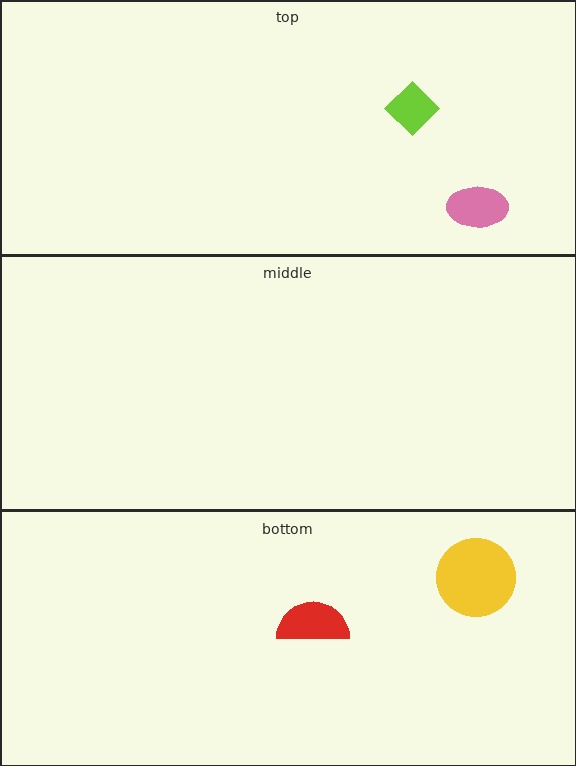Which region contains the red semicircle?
The bottom region.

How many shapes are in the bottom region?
2.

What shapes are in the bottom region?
The yellow circle, the red semicircle.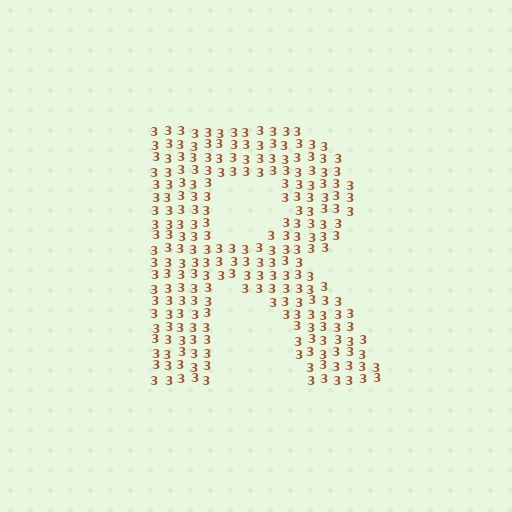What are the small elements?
The small elements are digit 3's.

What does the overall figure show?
The overall figure shows the letter R.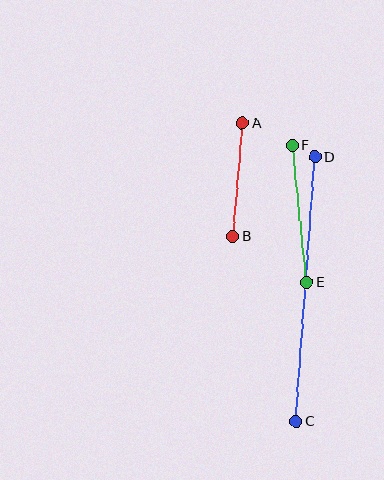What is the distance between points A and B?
The distance is approximately 114 pixels.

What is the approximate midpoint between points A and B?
The midpoint is at approximately (237, 180) pixels.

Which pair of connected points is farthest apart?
Points C and D are farthest apart.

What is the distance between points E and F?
The distance is approximately 138 pixels.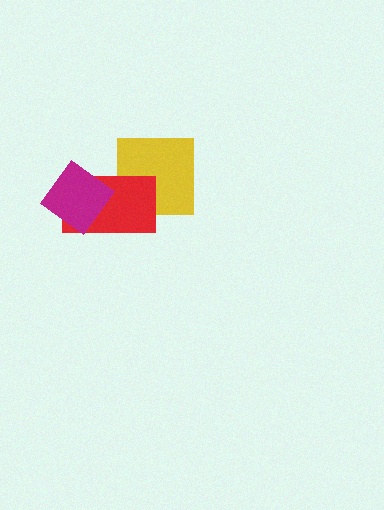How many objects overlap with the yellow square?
1 object overlaps with the yellow square.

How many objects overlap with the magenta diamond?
1 object overlaps with the magenta diamond.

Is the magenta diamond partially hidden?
No, no other shape covers it.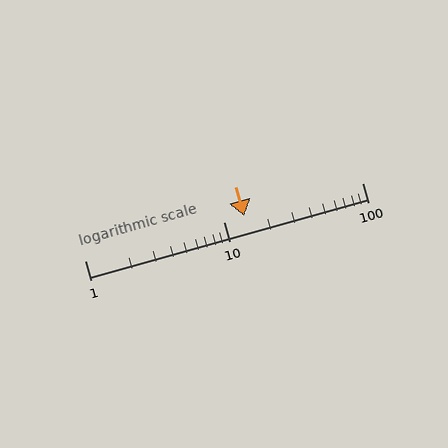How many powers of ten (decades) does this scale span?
The scale spans 2 decades, from 1 to 100.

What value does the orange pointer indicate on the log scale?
The pointer indicates approximately 14.